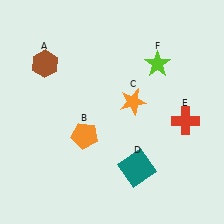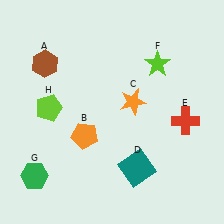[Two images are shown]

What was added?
A green hexagon (G), a lime pentagon (H) were added in Image 2.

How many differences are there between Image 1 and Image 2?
There are 2 differences between the two images.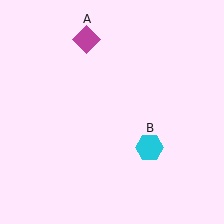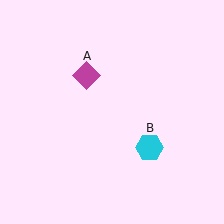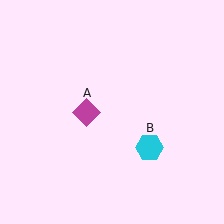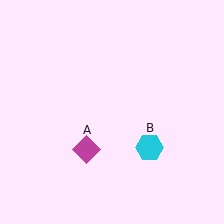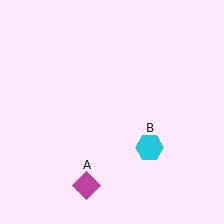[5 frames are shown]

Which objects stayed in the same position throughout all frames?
Cyan hexagon (object B) remained stationary.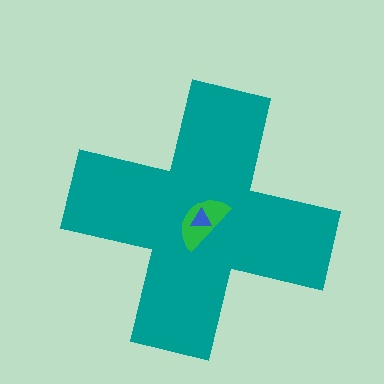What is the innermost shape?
The blue triangle.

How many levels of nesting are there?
3.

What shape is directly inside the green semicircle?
The blue triangle.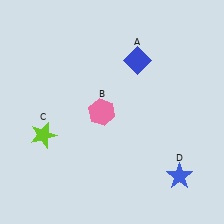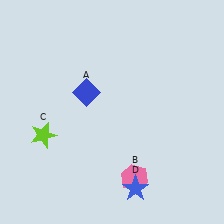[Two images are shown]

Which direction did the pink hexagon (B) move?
The pink hexagon (B) moved down.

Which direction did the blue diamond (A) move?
The blue diamond (A) moved left.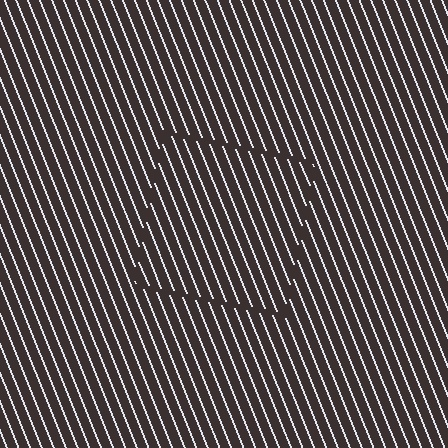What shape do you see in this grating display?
An illusory square. The interior of the shape contains the same grating, shifted by half a period — the contour is defined by the phase discontinuity where line-ends from the inner and outer gratings abut.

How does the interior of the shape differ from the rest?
The interior of the shape contains the same grating, shifted by half a period — the contour is defined by the phase discontinuity where line-ends from the inner and outer gratings abut.